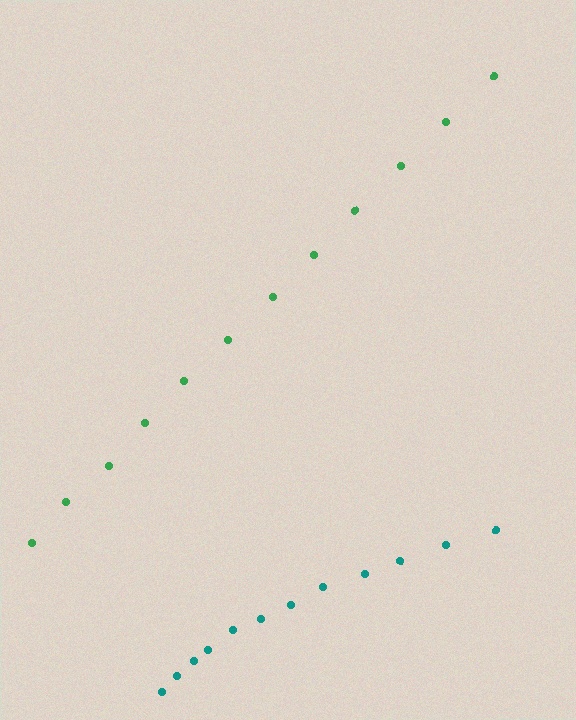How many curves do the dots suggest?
There are 2 distinct paths.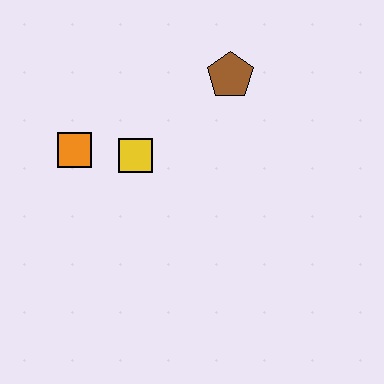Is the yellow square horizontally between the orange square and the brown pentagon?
Yes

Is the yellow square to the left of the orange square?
No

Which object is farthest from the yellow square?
The brown pentagon is farthest from the yellow square.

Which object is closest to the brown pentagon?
The yellow square is closest to the brown pentagon.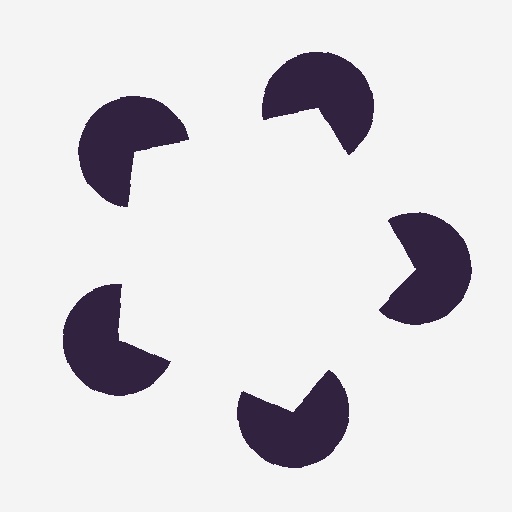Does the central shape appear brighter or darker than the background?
It typically appears slightly brighter than the background, even though no actual brightness change is drawn.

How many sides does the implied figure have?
5 sides.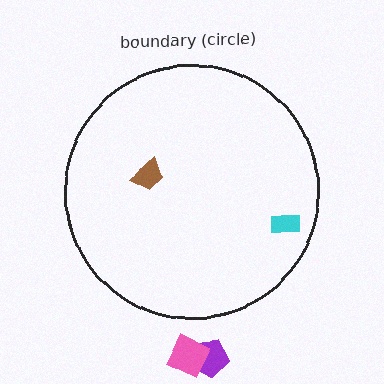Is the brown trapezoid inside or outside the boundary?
Inside.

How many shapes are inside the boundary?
2 inside, 2 outside.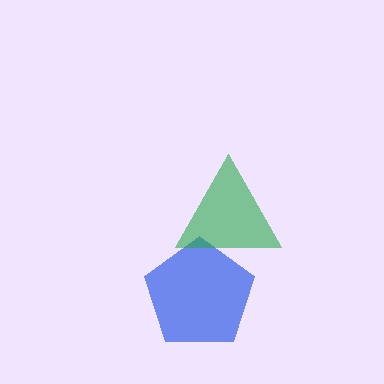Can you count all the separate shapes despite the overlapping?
Yes, there are 2 separate shapes.